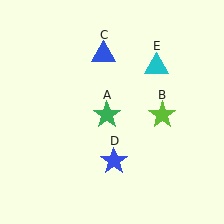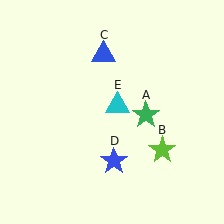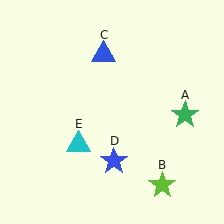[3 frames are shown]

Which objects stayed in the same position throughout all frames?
Blue triangle (object C) and blue star (object D) remained stationary.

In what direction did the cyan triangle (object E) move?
The cyan triangle (object E) moved down and to the left.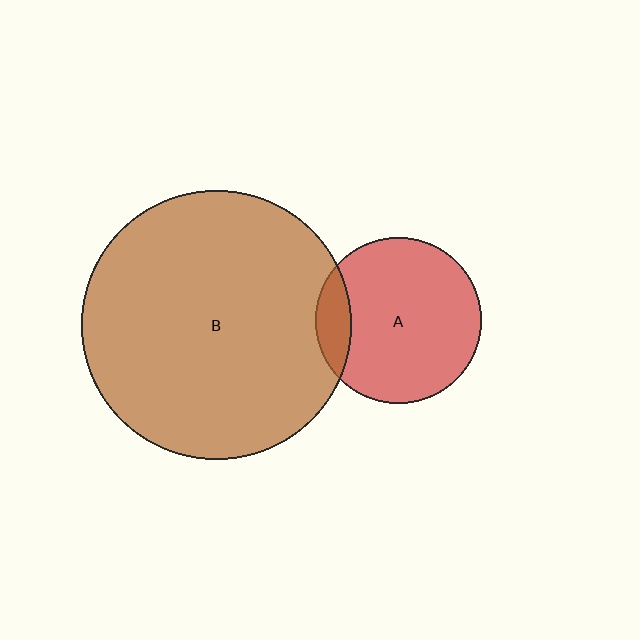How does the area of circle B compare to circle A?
Approximately 2.6 times.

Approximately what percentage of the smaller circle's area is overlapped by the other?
Approximately 15%.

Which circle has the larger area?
Circle B (brown).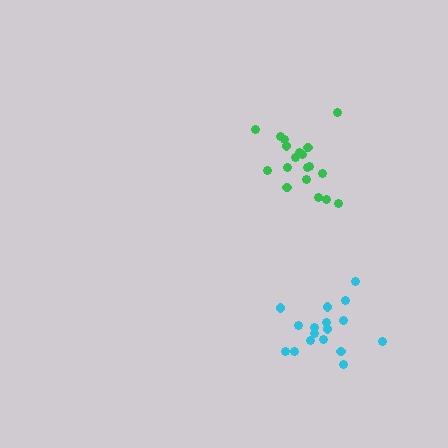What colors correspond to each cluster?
The clusters are colored: cyan, green.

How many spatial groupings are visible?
There are 2 spatial groupings.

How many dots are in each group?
Group 1: 17 dots, Group 2: 19 dots (36 total).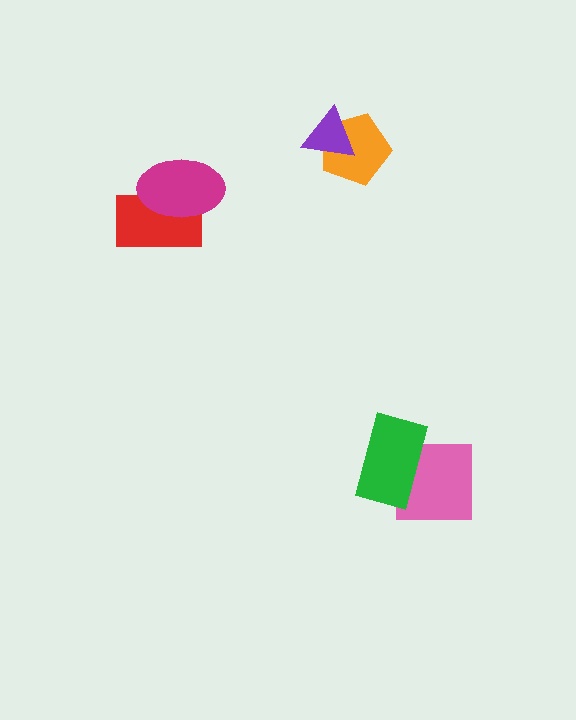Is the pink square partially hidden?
Yes, it is partially covered by another shape.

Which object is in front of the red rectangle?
The magenta ellipse is in front of the red rectangle.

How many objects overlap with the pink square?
1 object overlaps with the pink square.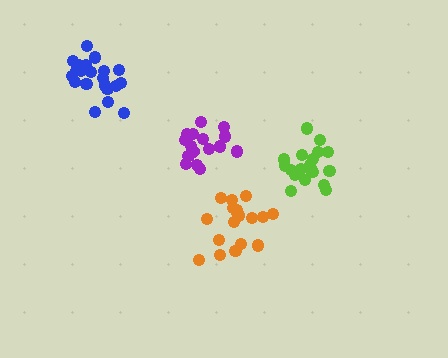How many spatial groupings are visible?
There are 4 spatial groupings.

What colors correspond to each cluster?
The clusters are colored: lime, purple, orange, blue.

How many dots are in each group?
Group 1: 19 dots, Group 2: 17 dots, Group 3: 19 dots, Group 4: 21 dots (76 total).